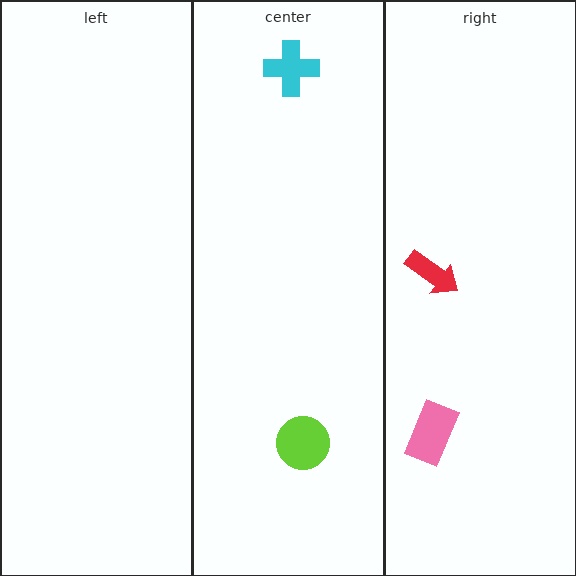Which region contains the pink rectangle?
The right region.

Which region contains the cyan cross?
The center region.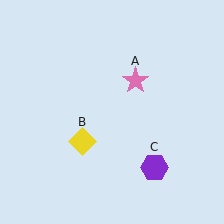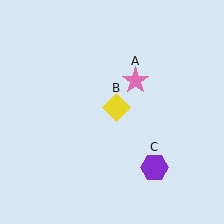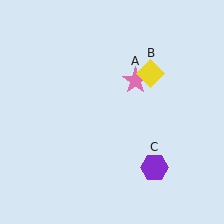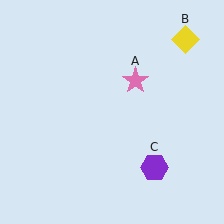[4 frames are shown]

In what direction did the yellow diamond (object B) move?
The yellow diamond (object B) moved up and to the right.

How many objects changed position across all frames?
1 object changed position: yellow diamond (object B).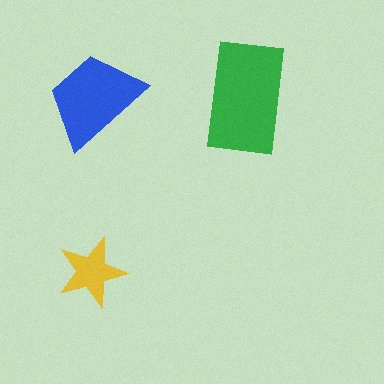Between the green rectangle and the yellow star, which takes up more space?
The green rectangle.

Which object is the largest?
The green rectangle.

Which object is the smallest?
The yellow star.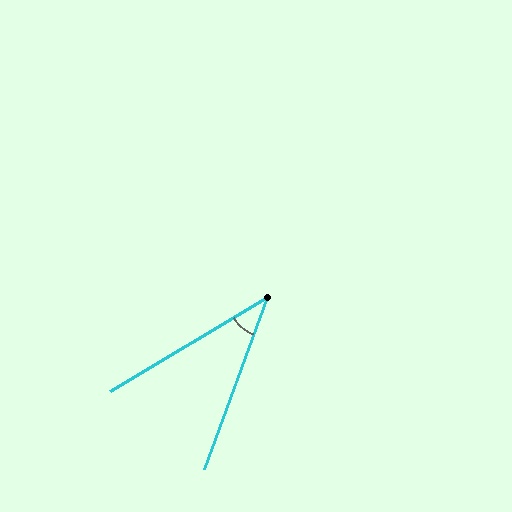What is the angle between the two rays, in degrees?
Approximately 39 degrees.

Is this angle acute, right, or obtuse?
It is acute.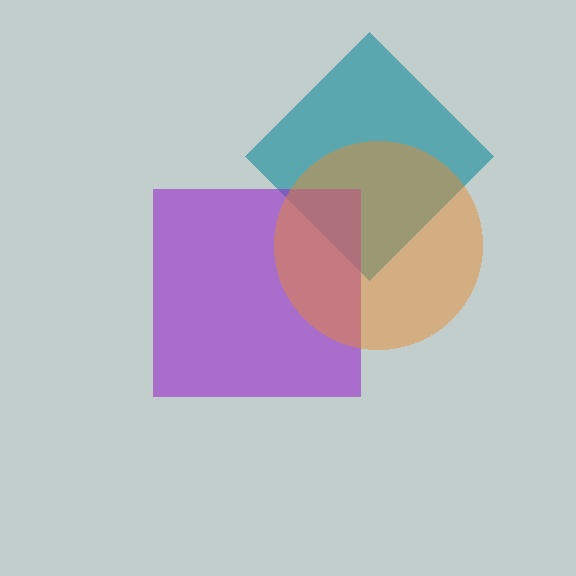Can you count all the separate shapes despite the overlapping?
Yes, there are 3 separate shapes.